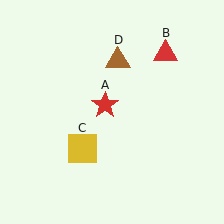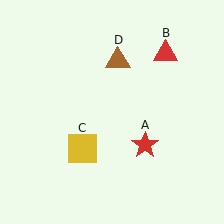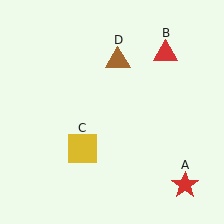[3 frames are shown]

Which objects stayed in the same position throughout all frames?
Red triangle (object B) and yellow square (object C) and brown triangle (object D) remained stationary.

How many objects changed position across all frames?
1 object changed position: red star (object A).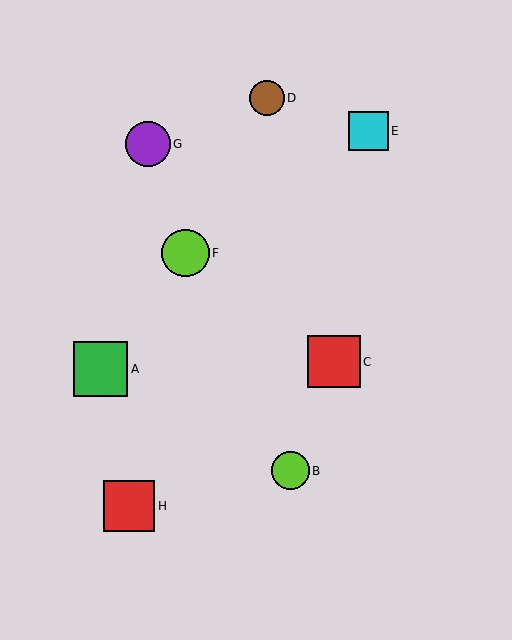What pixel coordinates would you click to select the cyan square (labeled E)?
Click at (369, 131) to select the cyan square E.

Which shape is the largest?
The green square (labeled A) is the largest.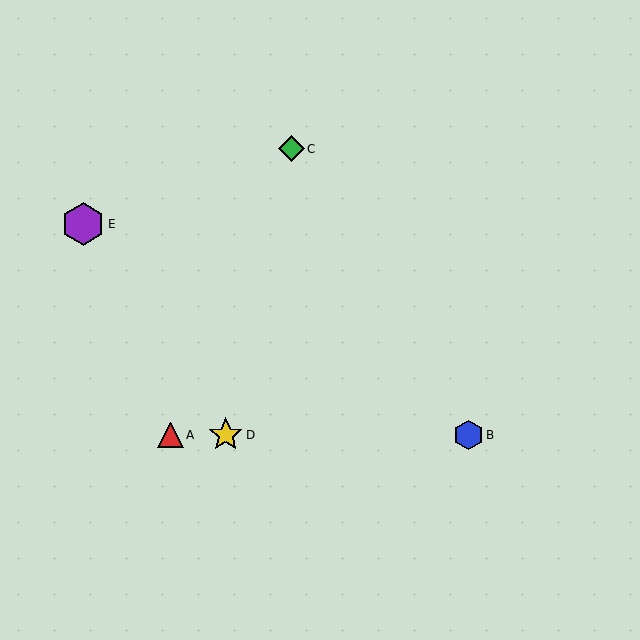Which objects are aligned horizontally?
Objects A, B, D are aligned horizontally.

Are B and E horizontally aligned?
No, B is at y≈435 and E is at y≈224.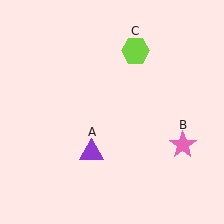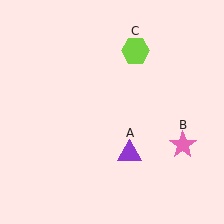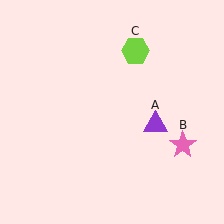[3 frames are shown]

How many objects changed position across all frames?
1 object changed position: purple triangle (object A).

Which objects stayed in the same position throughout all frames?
Pink star (object B) and lime hexagon (object C) remained stationary.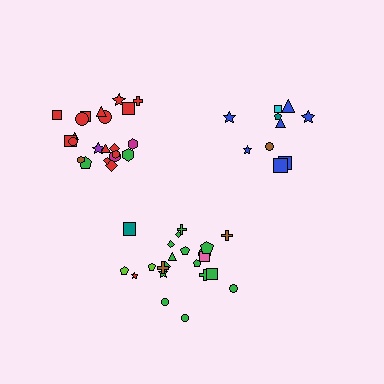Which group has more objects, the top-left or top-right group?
The top-left group.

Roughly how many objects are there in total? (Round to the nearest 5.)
Roughly 55 objects in total.